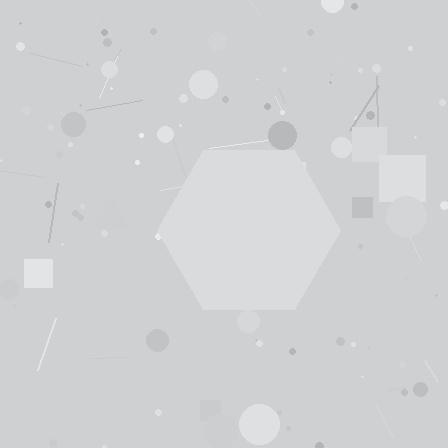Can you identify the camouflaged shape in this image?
The camouflaged shape is a hexagon.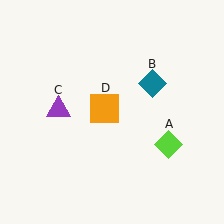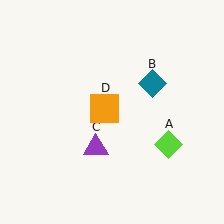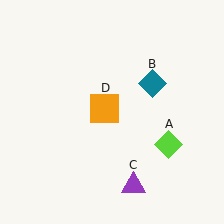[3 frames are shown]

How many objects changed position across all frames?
1 object changed position: purple triangle (object C).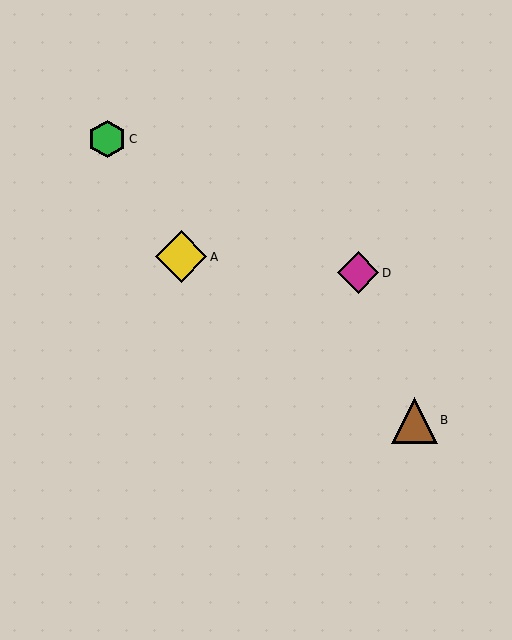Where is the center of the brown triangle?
The center of the brown triangle is at (415, 420).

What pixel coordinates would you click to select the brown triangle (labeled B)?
Click at (415, 420) to select the brown triangle B.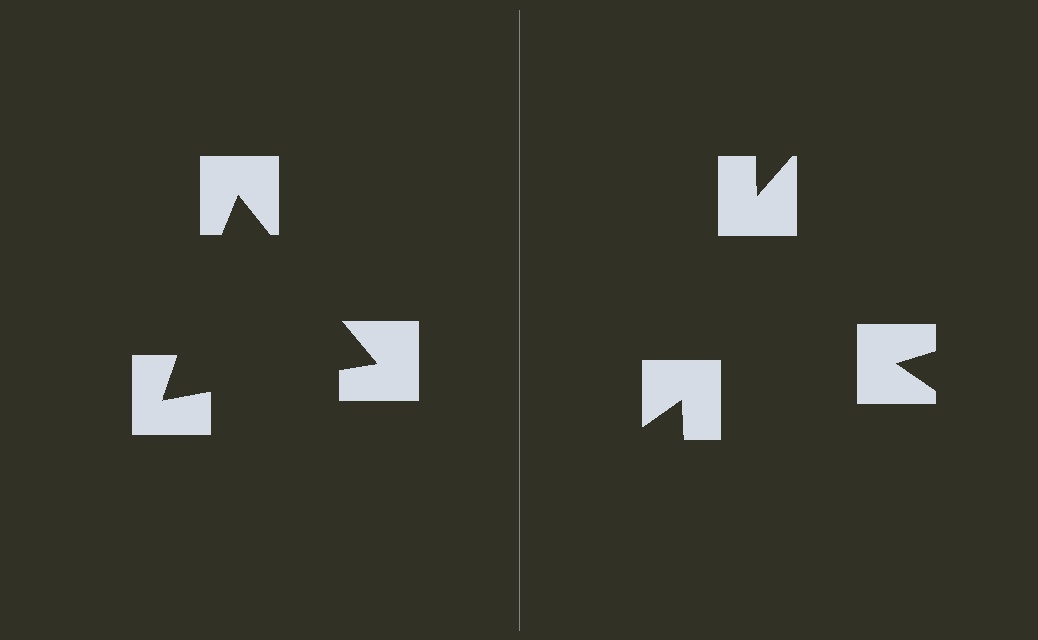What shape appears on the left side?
An illusory triangle.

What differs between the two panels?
The notched squares are positioned identically on both sides; only the wedge orientations differ. On the left they align to a triangle; on the right they are misaligned.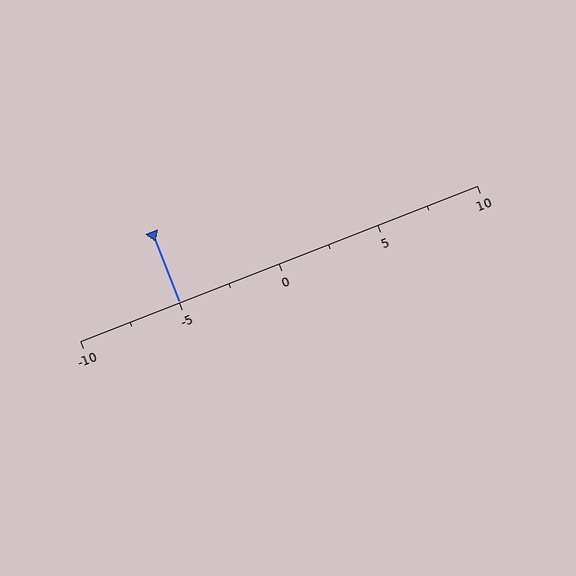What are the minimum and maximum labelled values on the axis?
The axis runs from -10 to 10.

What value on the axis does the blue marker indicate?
The marker indicates approximately -5.